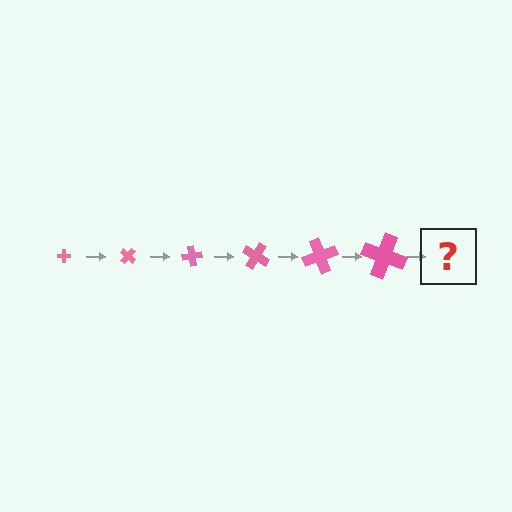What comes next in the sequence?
The next element should be a cross, larger than the previous one and rotated 240 degrees from the start.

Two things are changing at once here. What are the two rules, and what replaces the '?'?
The two rules are that the cross grows larger each step and it rotates 40 degrees each step. The '?' should be a cross, larger than the previous one and rotated 240 degrees from the start.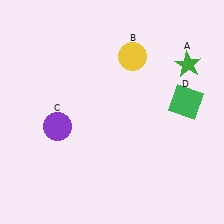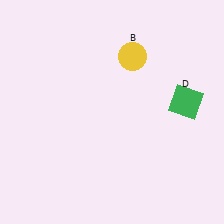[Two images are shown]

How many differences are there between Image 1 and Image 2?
There are 2 differences between the two images.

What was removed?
The green star (A), the purple circle (C) were removed in Image 2.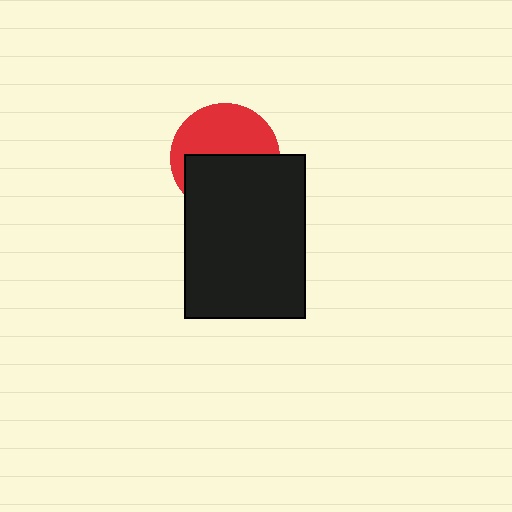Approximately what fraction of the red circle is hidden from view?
Roughly 51% of the red circle is hidden behind the black rectangle.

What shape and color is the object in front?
The object in front is a black rectangle.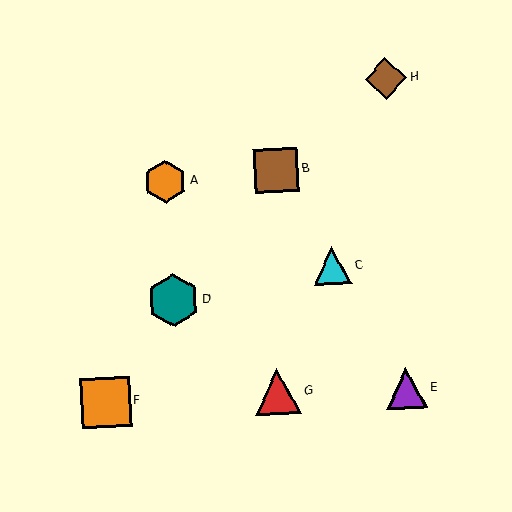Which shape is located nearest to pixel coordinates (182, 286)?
The teal hexagon (labeled D) at (173, 301) is nearest to that location.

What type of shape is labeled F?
Shape F is an orange square.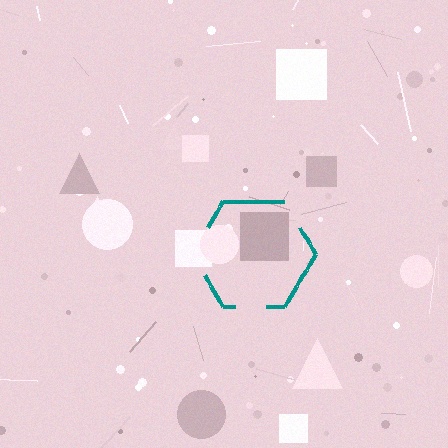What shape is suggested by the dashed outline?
The dashed outline suggests a hexagon.